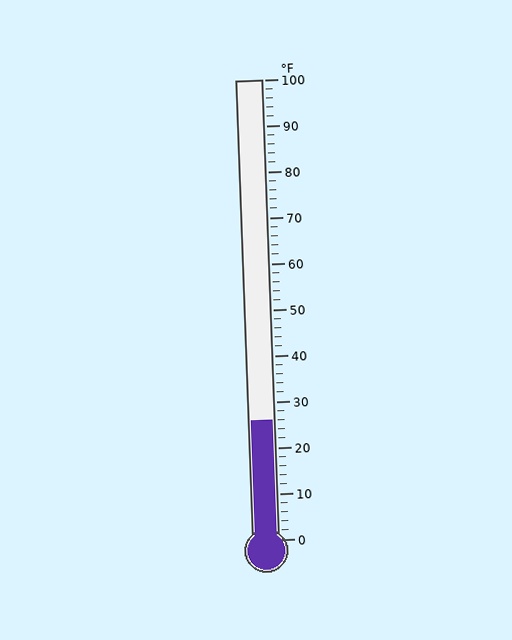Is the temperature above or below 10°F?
The temperature is above 10°F.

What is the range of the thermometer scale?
The thermometer scale ranges from 0°F to 100°F.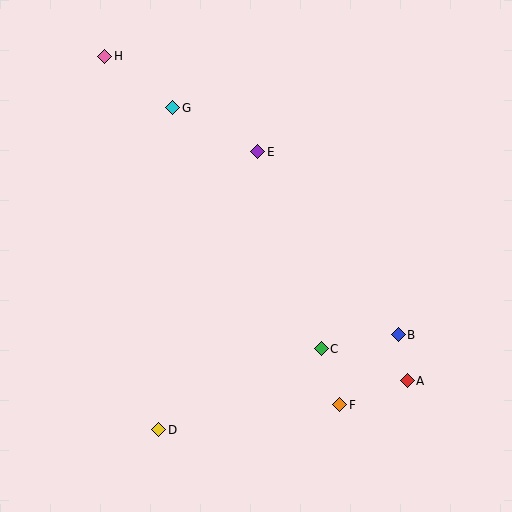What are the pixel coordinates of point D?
Point D is at (159, 430).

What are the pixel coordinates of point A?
Point A is at (407, 381).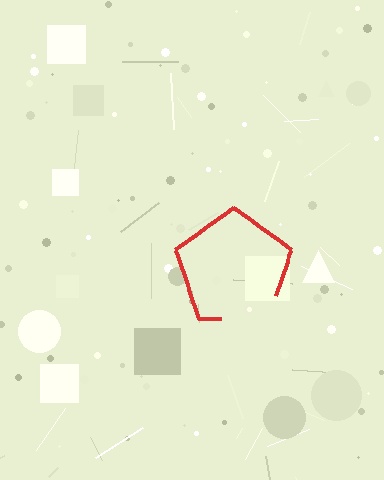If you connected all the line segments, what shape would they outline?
They would outline a pentagon.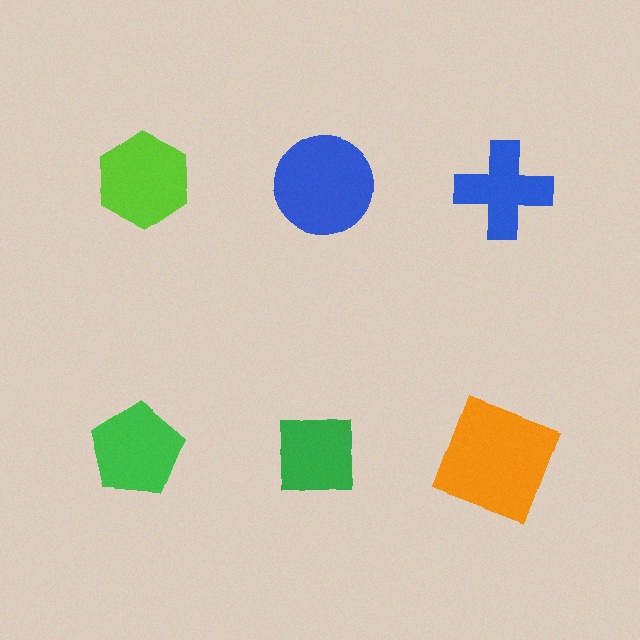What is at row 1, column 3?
A blue cross.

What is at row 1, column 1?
A lime hexagon.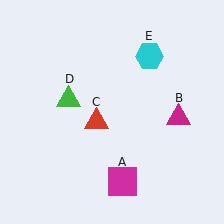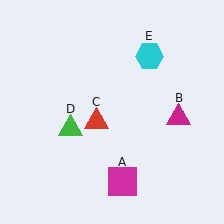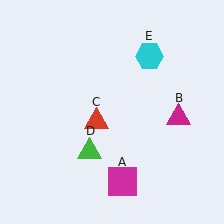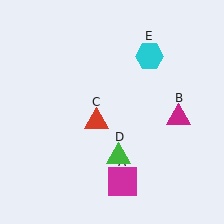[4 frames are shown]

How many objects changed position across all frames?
1 object changed position: green triangle (object D).